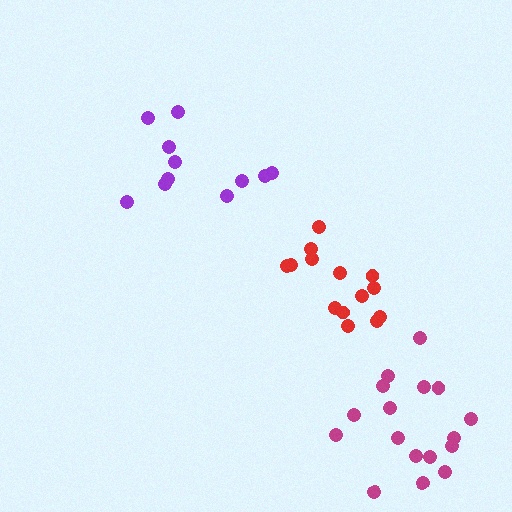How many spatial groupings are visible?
There are 3 spatial groupings.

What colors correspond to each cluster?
The clusters are colored: red, magenta, purple.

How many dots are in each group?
Group 1: 14 dots, Group 2: 17 dots, Group 3: 11 dots (42 total).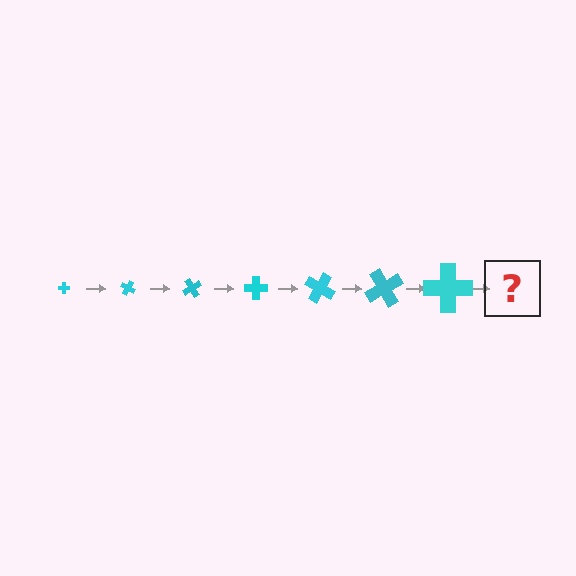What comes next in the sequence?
The next element should be a cross, larger than the previous one and rotated 210 degrees from the start.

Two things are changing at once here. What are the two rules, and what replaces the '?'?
The two rules are that the cross grows larger each step and it rotates 30 degrees each step. The '?' should be a cross, larger than the previous one and rotated 210 degrees from the start.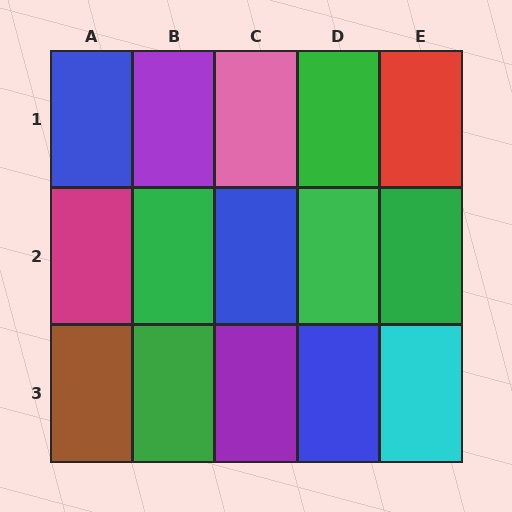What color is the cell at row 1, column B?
Purple.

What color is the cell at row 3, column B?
Green.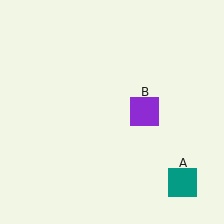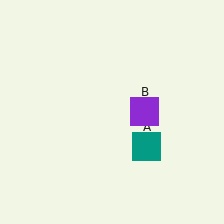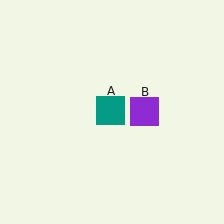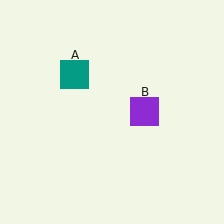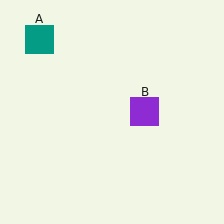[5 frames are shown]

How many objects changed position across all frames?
1 object changed position: teal square (object A).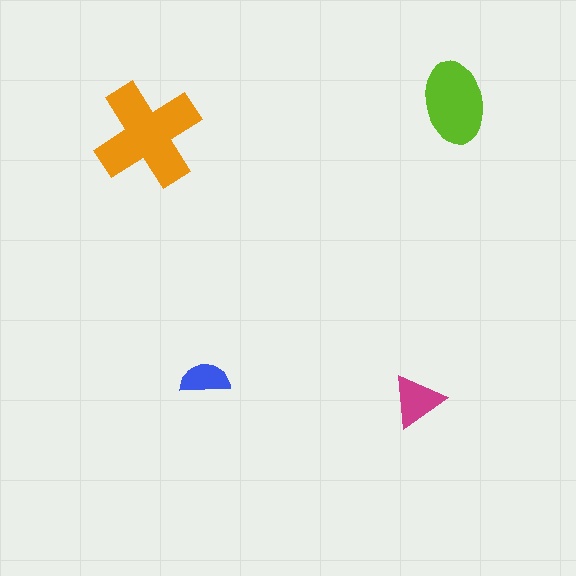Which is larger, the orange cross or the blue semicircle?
The orange cross.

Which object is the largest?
The orange cross.